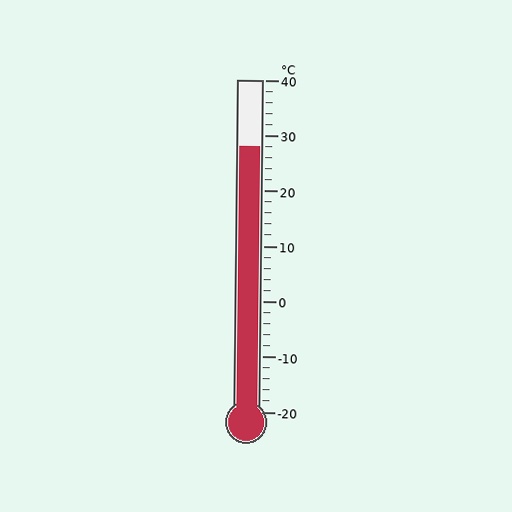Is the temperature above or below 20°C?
The temperature is above 20°C.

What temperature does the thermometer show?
The thermometer shows approximately 28°C.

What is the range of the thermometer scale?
The thermometer scale ranges from -20°C to 40°C.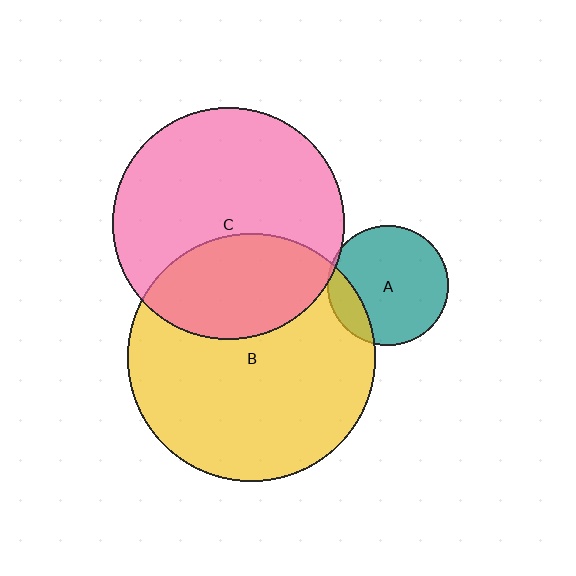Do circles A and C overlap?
Yes.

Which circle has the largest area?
Circle B (yellow).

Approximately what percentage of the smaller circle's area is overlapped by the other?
Approximately 5%.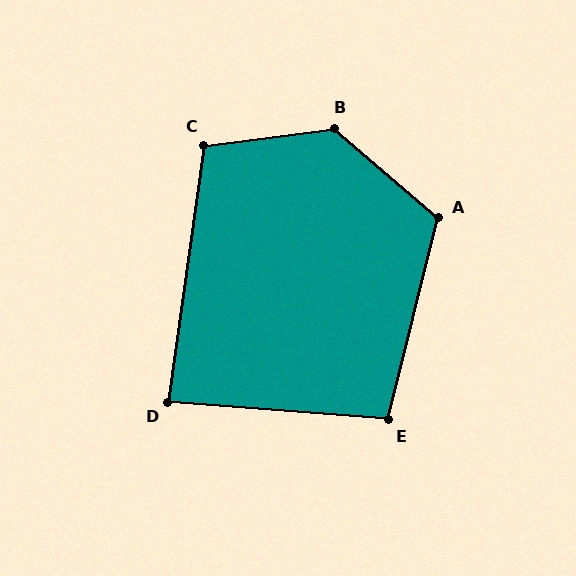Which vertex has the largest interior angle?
B, at approximately 132 degrees.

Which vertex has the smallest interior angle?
D, at approximately 87 degrees.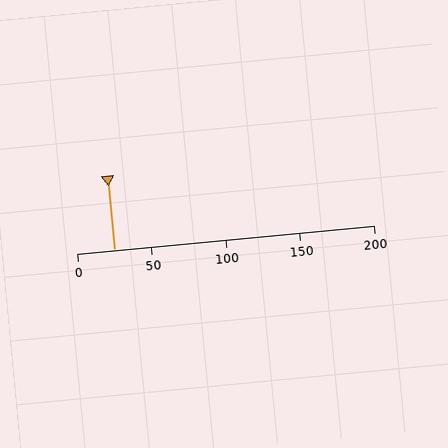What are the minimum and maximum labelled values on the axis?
The axis runs from 0 to 200.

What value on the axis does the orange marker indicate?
The marker indicates approximately 25.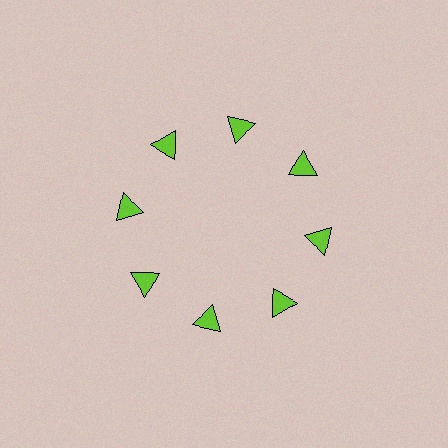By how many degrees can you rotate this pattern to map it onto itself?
The pattern maps onto itself every 45 degrees of rotation.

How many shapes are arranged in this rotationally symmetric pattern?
There are 8 shapes, arranged in 8 groups of 1.